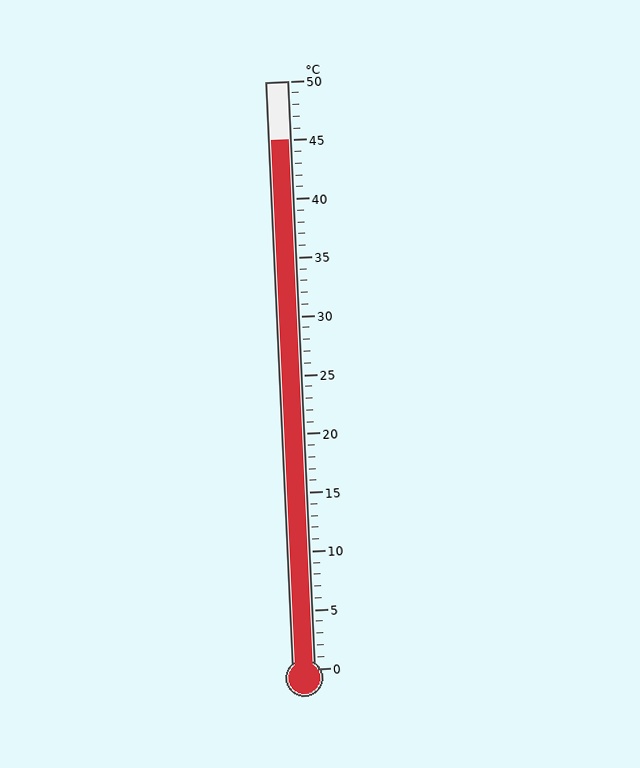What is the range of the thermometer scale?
The thermometer scale ranges from 0°C to 50°C.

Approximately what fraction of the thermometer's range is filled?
The thermometer is filled to approximately 90% of its range.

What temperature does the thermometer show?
The thermometer shows approximately 45°C.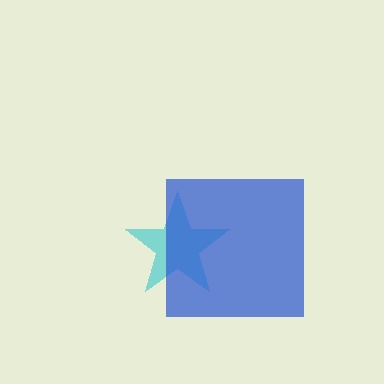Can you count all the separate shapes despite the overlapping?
Yes, there are 2 separate shapes.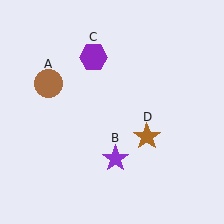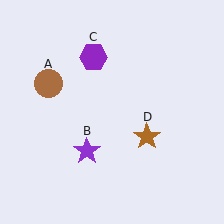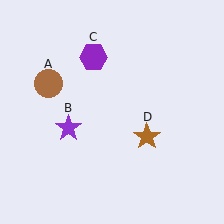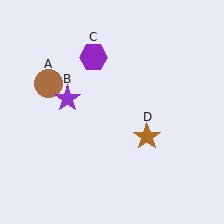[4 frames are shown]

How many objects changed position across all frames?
1 object changed position: purple star (object B).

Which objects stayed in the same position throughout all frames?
Brown circle (object A) and purple hexagon (object C) and brown star (object D) remained stationary.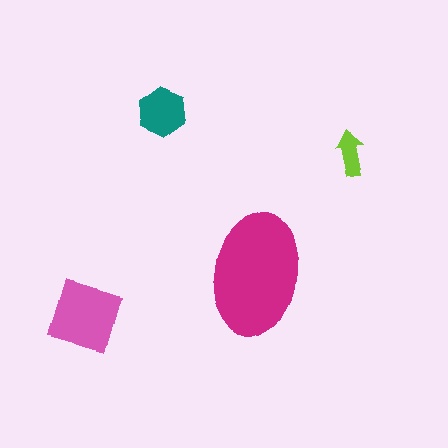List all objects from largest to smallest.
The magenta ellipse, the pink diamond, the teal hexagon, the lime arrow.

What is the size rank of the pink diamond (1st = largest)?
2nd.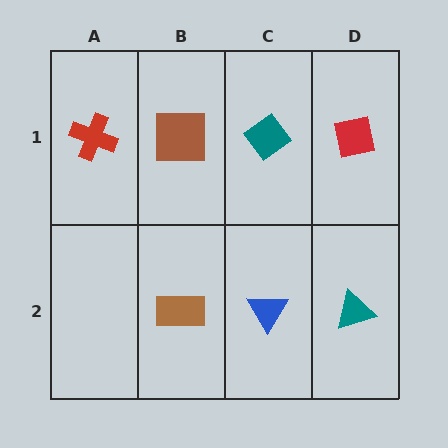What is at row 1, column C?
A teal diamond.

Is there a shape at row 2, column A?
No, that cell is empty.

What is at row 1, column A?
A red cross.